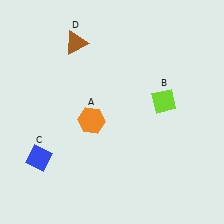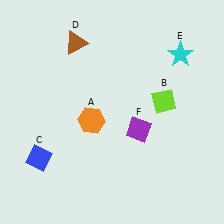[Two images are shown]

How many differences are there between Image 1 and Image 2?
There are 2 differences between the two images.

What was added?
A cyan star (E), a purple diamond (F) were added in Image 2.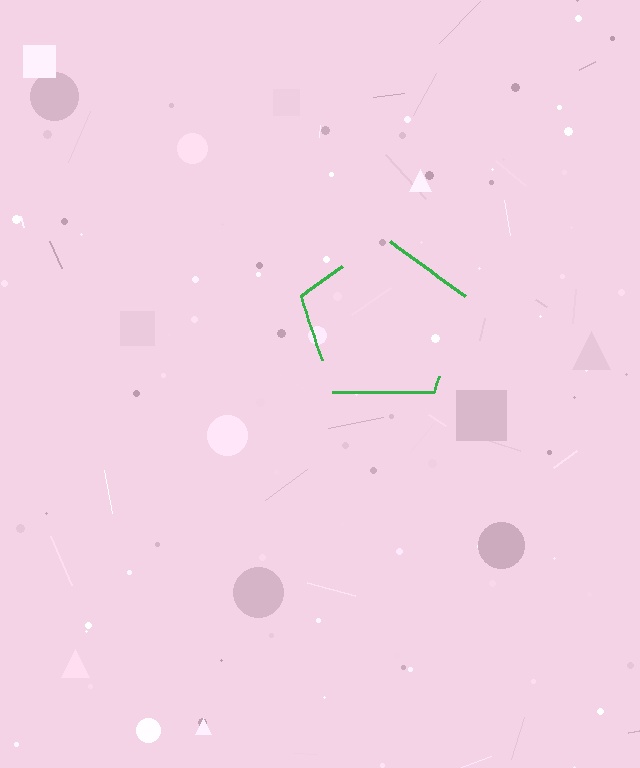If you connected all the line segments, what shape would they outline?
They would outline a pentagon.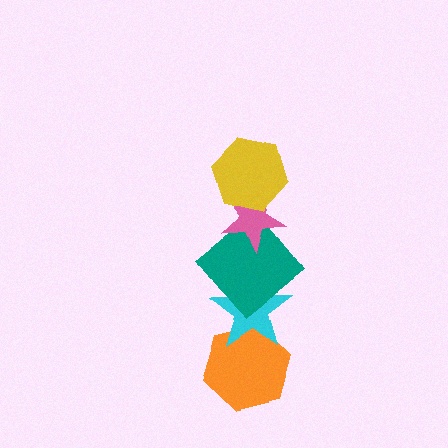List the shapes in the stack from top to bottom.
From top to bottom: the yellow hexagon, the pink star, the teal diamond, the cyan star, the orange hexagon.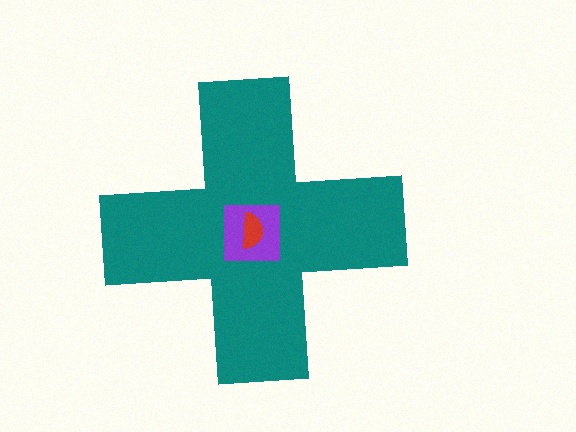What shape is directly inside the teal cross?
The purple square.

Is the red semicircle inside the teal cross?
Yes.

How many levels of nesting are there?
3.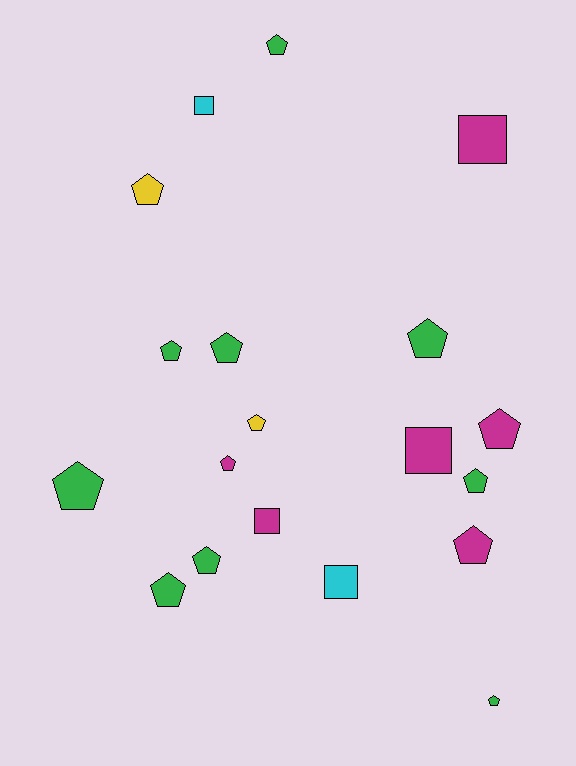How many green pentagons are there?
There are 9 green pentagons.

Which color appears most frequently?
Green, with 9 objects.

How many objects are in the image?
There are 19 objects.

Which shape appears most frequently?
Pentagon, with 14 objects.